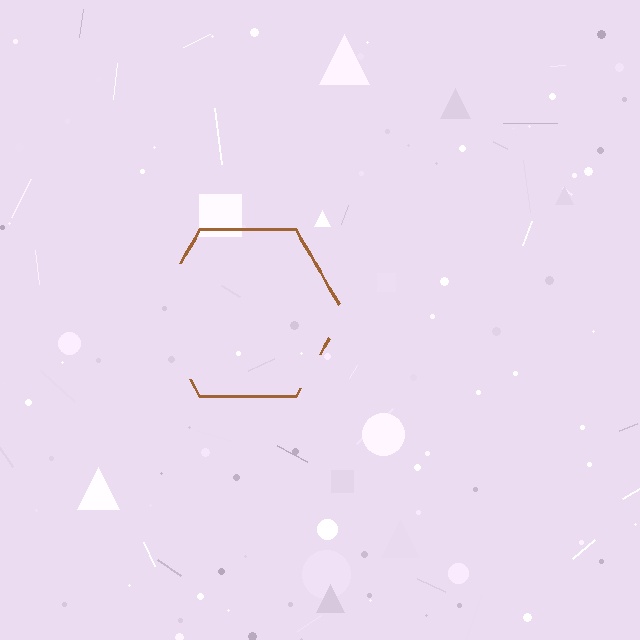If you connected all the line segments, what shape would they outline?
They would outline a hexagon.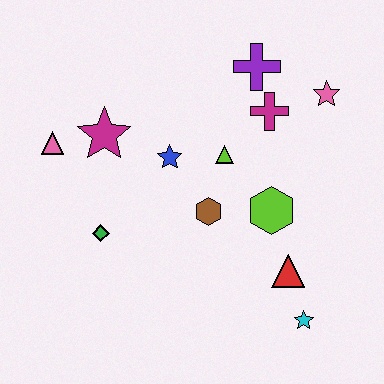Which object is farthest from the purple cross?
The cyan star is farthest from the purple cross.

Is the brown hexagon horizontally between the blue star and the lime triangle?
Yes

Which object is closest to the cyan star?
The red triangle is closest to the cyan star.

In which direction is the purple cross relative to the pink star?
The purple cross is to the left of the pink star.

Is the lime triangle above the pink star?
No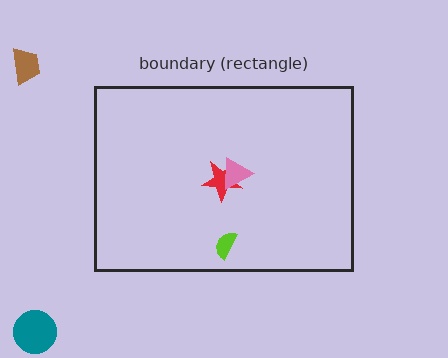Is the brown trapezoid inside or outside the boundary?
Outside.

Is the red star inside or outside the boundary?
Inside.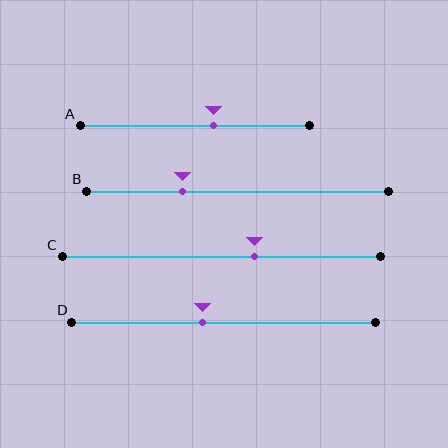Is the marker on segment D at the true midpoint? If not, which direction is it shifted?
No, the marker on segment D is shifted to the left by about 7% of the segment length.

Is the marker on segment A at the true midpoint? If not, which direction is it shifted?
No, the marker on segment A is shifted to the right by about 8% of the segment length.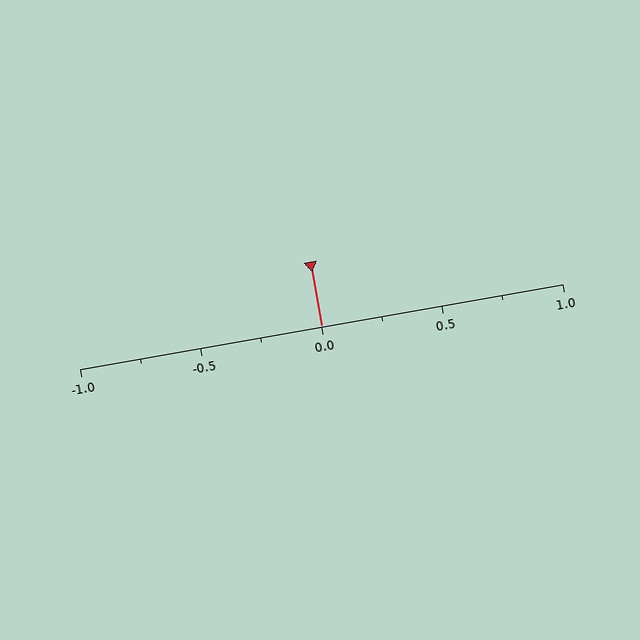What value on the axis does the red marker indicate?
The marker indicates approximately 0.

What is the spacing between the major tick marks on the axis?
The major ticks are spaced 0.5 apart.